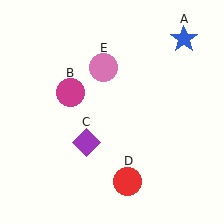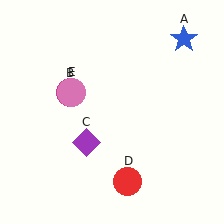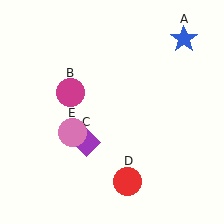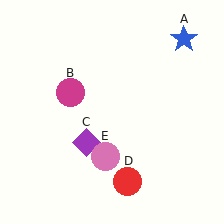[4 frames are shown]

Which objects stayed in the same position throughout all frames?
Blue star (object A) and magenta circle (object B) and purple diamond (object C) and red circle (object D) remained stationary.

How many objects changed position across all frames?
1 object changed position: pink circle (object E).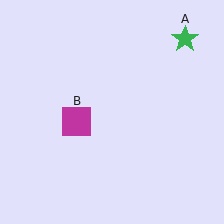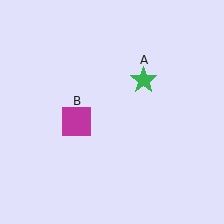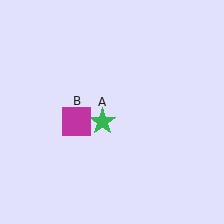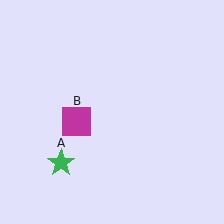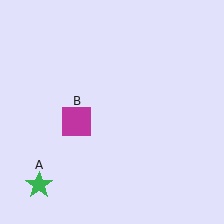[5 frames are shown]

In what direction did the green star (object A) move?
The green star (object A) moved down and to the left.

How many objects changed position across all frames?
1 object changed position: green star (object A).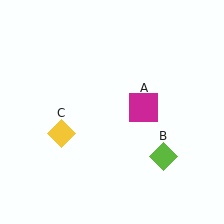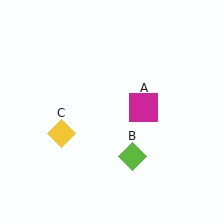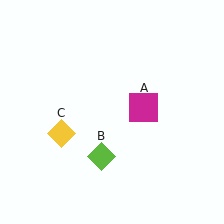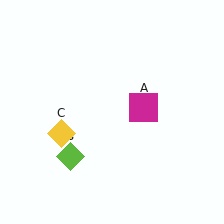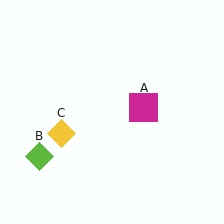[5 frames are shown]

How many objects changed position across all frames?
1 object changed position: lime diamond (object B).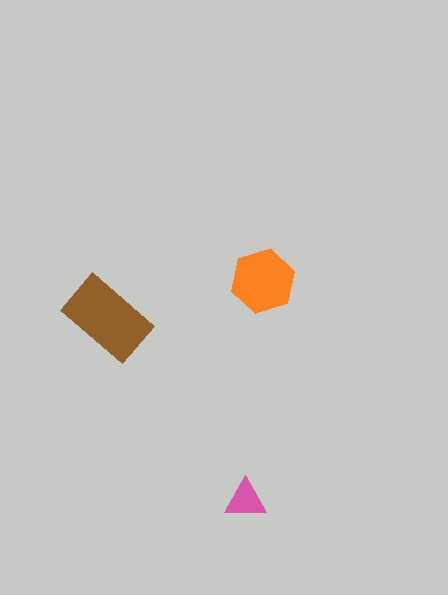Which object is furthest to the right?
The orange hexagon is rightmost.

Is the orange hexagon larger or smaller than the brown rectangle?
Smaller.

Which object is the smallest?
The pink triangle.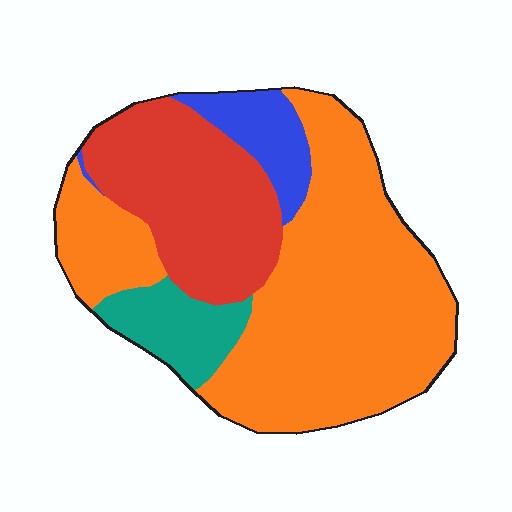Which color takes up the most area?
Orange, at roughly 55%.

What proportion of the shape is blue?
Blue takes up about one tenth (1/10) of the shape.